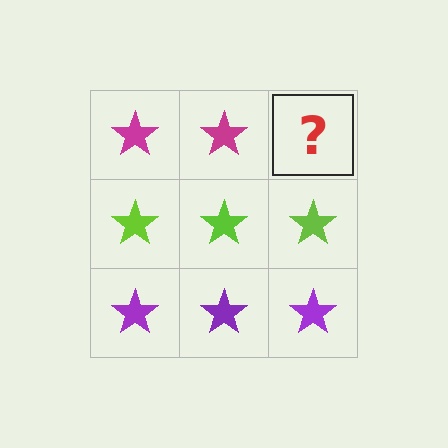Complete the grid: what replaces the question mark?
The question mark should be replaced with a magenta star.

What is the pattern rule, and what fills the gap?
The rule is that each row has a consistent color. The gap should be filled with a magenta star.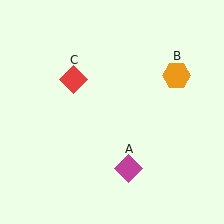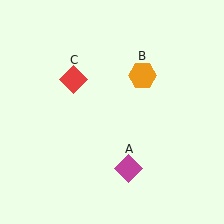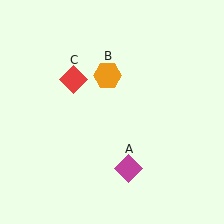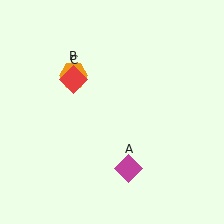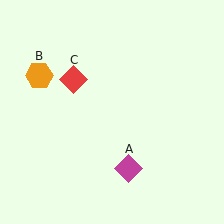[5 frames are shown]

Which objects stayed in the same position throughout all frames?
Magenta diamond (object A) and red diamond (object C) remained stationary.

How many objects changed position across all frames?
1 object changed position: orange hexagon (object B).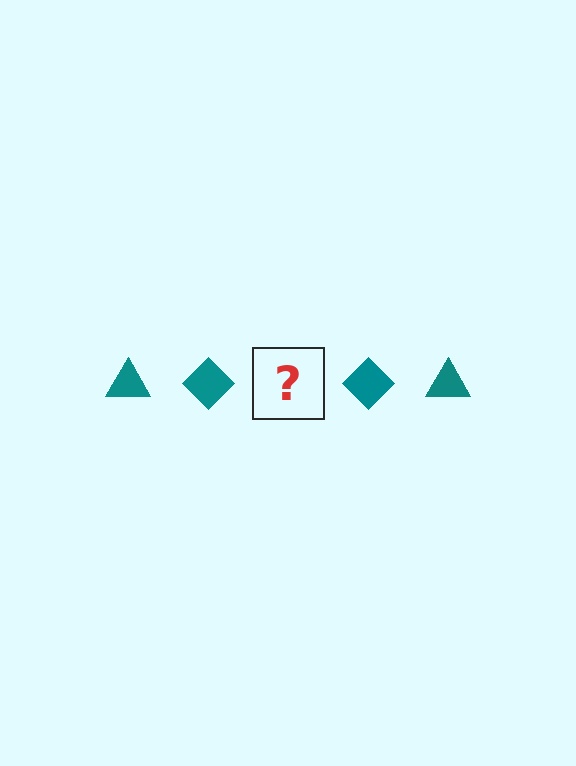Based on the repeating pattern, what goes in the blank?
The blank should be a teal triangle.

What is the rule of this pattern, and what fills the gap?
The rule is that the pattern cycles through triangle, diamond shapes in teal. The gap should be filled with a teal triangle.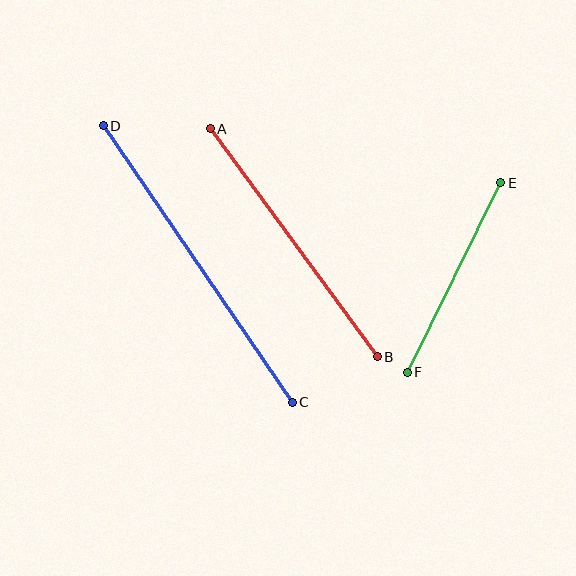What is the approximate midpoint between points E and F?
The midpoint is at approximately (454, 278) pixels.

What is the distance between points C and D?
The distance is approximately 335 pixels.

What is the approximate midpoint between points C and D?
The midpoint is at approximately (198, 264) pixels.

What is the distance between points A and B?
The distance is approximately 283 pixels.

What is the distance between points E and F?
The distance is approximately 211 pixels.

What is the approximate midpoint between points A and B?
The midpoint is at approximately (294, 243) pixels.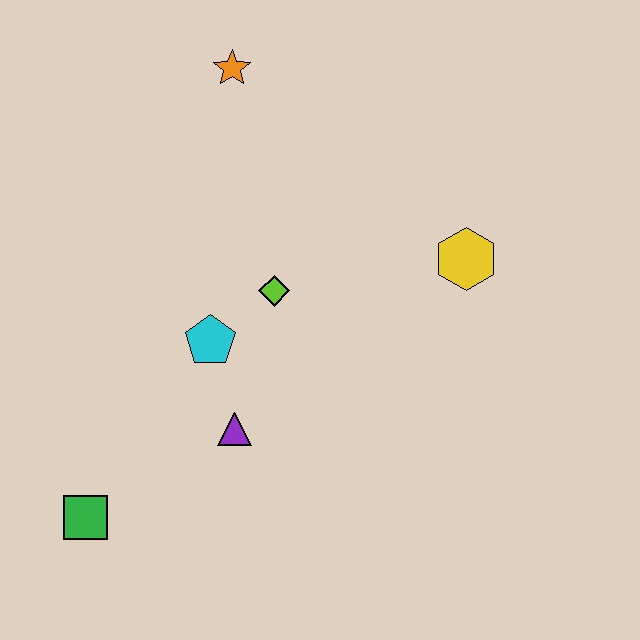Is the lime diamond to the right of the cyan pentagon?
Yes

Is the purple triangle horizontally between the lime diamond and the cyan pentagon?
Yes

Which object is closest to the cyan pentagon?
The lime diamond is closest to the cyan pentagon.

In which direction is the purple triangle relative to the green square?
The purple triangle is to the right of the green square.